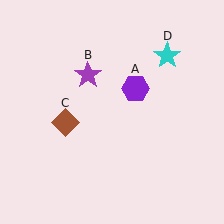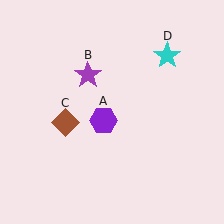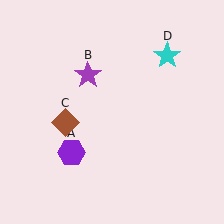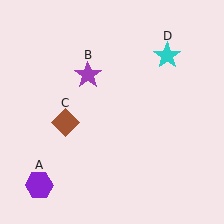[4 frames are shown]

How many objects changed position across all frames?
1 object changed position: purple hexagon (object A).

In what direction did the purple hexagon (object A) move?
The purple hexagon (object A) moved down and to the left.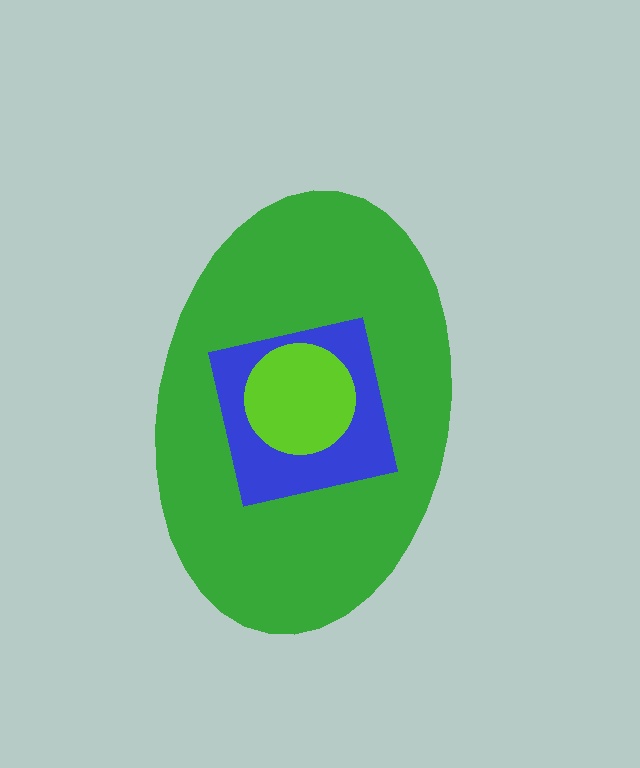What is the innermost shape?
The lime circle.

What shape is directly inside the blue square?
The lime circle.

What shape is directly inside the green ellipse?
The blue square.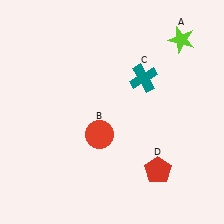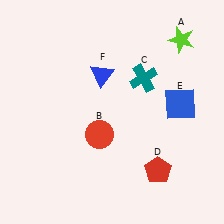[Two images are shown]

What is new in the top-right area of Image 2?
A blue square (E) was added in the top-right area of Image 2.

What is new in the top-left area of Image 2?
A blue triangle (F) was added in the top-left area of Image 2.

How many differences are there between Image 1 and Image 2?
There are 2 differences between the two images.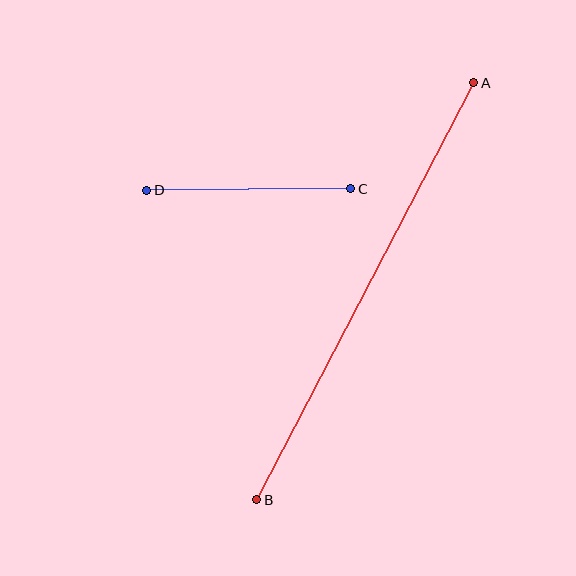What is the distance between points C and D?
The distance is approximately 204 pixels.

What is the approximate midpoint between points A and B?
The midpoint is at approximately (365, 291) pixels.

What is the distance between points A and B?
The distance is approximately 470 pixels.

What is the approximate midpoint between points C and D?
The midpoint is at approximately (249, 190) pixels.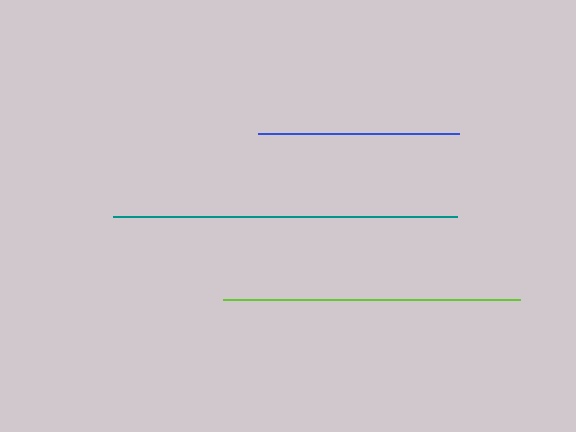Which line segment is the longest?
The teal line is the longest at approximately 344 pixels.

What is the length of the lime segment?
The lime segment is approximately 297 pixels long.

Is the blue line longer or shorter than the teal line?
The teal line is longer than the blue line.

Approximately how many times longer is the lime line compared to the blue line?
The lime line is approximately 1.5 times the length of the blue line.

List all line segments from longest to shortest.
From longest to shortest: teal, lime, blue.